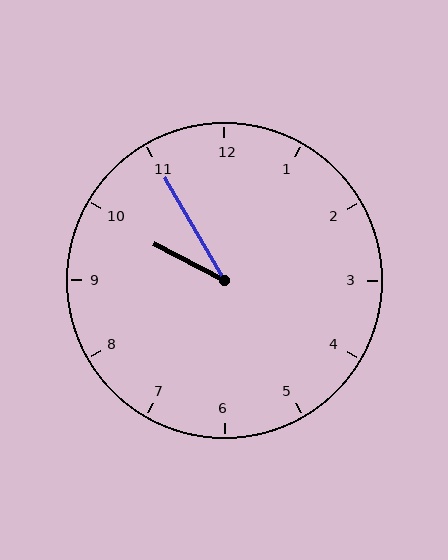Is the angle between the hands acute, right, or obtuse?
It is acute.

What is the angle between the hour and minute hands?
Approximately 32 degrees.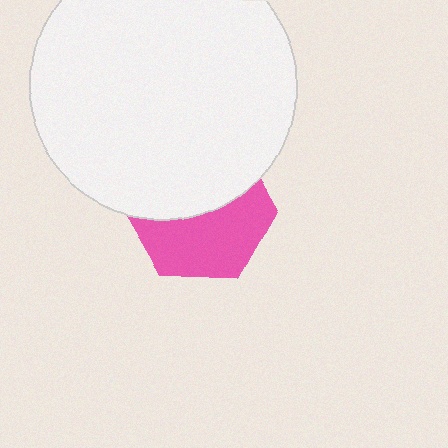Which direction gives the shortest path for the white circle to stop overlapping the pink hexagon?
Moving up gives the shortest separation.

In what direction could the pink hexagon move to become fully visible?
The pink hexagon could move down. That would shift it out from behind the white circle entirely.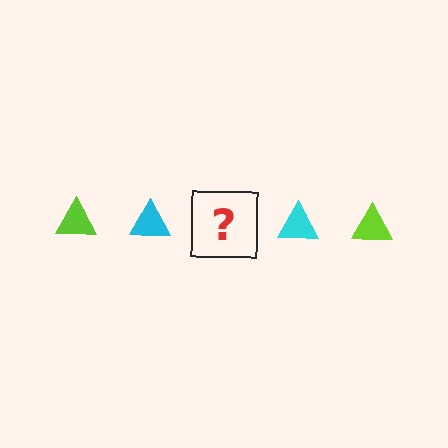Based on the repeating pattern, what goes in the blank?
The blank should be a lime triangle.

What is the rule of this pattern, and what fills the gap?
The rule is that the pattern cycles through lime, cyan triangles. The gap should be filled with a lime triangle.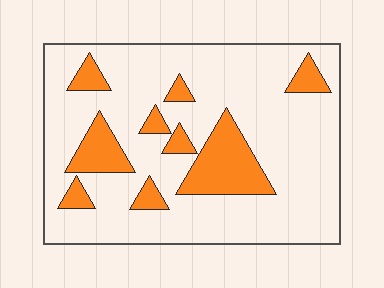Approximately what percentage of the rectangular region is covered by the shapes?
Approximately 20%.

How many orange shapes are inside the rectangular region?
9.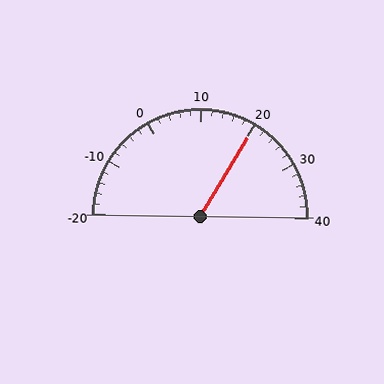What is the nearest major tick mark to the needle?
The nearest major tick mark is 20.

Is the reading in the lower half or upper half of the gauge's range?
The reading is in the upper half of the range (-20 to 40).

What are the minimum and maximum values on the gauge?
The gauge ranges from -20 to 40.